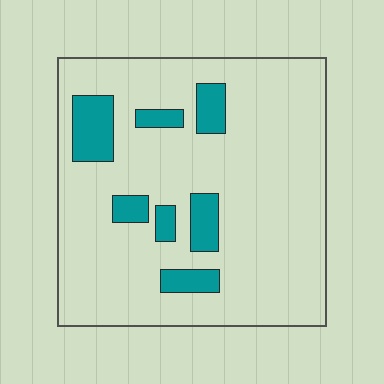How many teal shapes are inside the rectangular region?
7.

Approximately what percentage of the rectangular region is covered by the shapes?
Approximately 15%.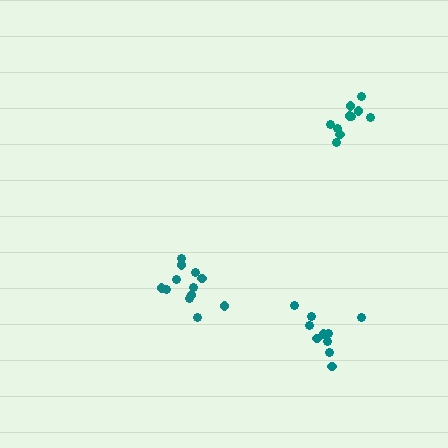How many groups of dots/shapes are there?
There are 3 groups.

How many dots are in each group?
Group 1: 12 dots, Group 2: 10 dots, Group 3: 10 dots (32 total).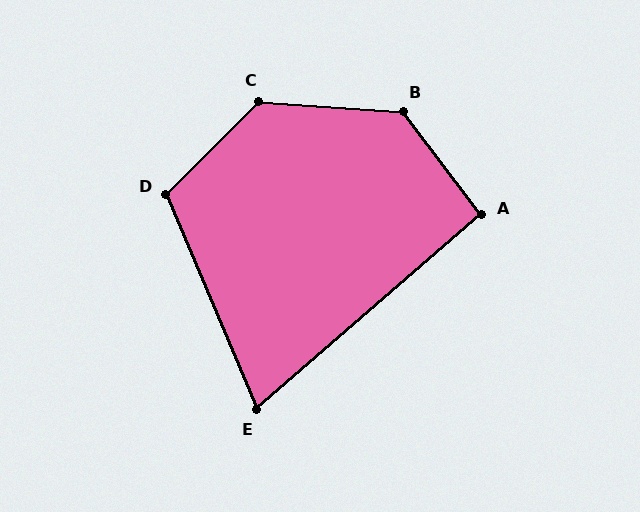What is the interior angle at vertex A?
Approximately 94 degrees (approximately right).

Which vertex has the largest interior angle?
B, at approximately 131 degrees.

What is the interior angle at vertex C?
Approximately 131 degrees (obtuse).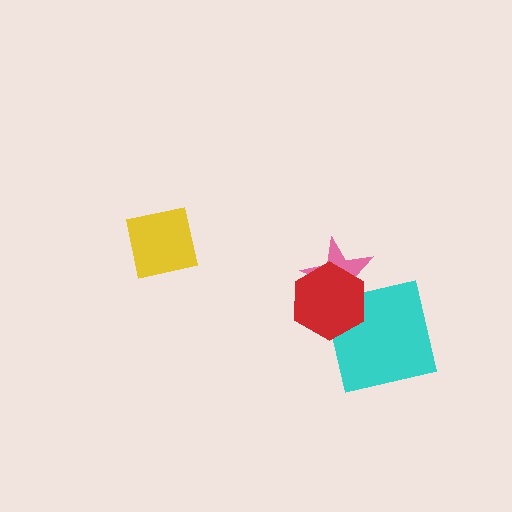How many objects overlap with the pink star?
2 objects overlap with the pink star.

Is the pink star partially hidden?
Yes, it is partially covered by another shape.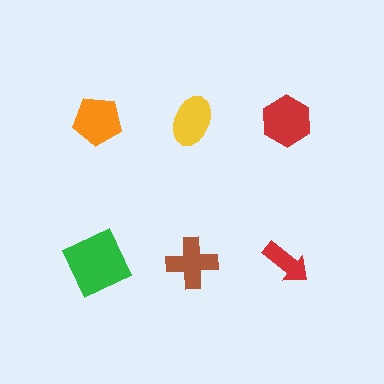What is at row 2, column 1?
A green square.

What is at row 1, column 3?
A red hexagon.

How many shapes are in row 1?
3 shapes.